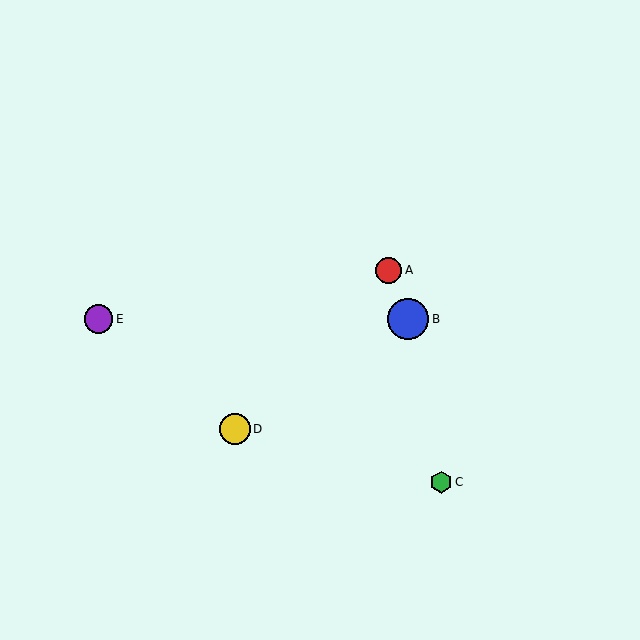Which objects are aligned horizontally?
Objects B, E are aligned horizontally.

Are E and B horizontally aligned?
Yes, both are at y≈319.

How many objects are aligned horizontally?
2 objects (B, E) are aligned horizontally.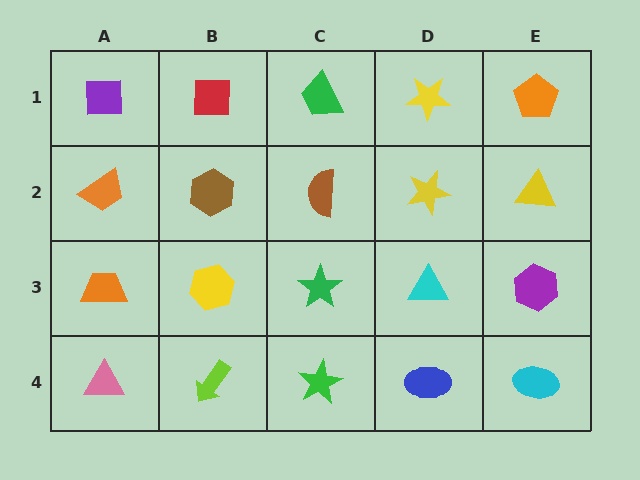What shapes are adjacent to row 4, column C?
A green star (row 3, column C), a lime arrow (row 4, column B), a blue ellipse (row 4, column D).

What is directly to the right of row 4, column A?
A lime arrow.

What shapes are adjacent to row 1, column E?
A yellow triangle (row 2, column E), a yellow star (row 1, column D).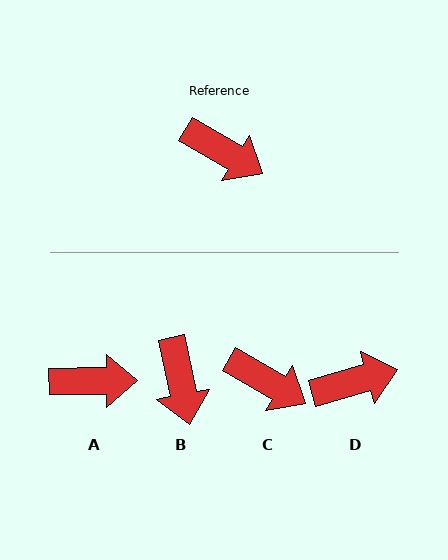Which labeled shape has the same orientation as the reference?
C.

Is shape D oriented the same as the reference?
No, it is off by about 46 degrees.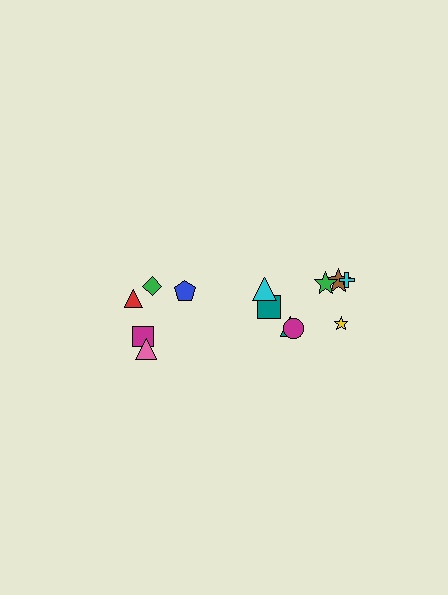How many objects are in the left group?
There are 5 objects.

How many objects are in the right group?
There are 8 objects.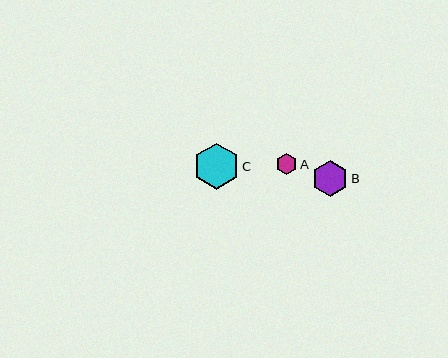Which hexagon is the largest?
Hexagon C is the largest with a size of approximately 46 pixels.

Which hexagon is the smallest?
Hexagon A is the smallest with a size of approximately 21 pixels.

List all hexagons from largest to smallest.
From largest to smallest: C, B, A.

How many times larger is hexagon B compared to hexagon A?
Hexagon B is approximately 1.7 times the size of hexagon A.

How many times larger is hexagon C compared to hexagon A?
Hexagon C is approximately 2.2 times the size of hexagon A.